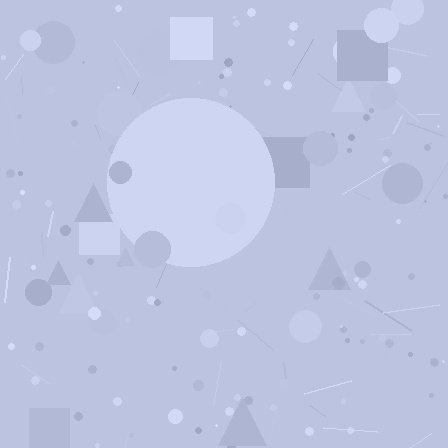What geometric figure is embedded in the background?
A circle is embedded in the background.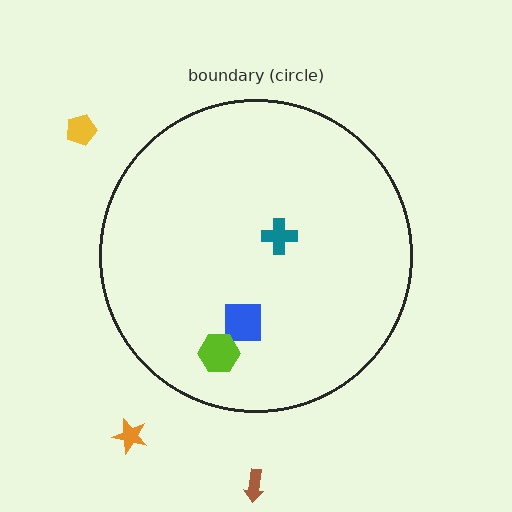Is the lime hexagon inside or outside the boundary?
Inside.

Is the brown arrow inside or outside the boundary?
Outside.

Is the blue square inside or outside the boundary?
Inside.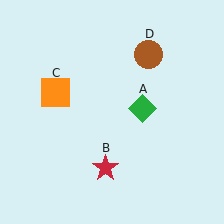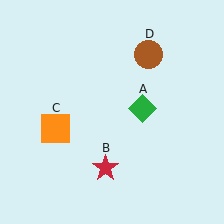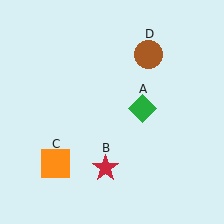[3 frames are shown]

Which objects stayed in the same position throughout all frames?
Green diamond (object A) and red star (object B) and brown circle (object D) remained stationary.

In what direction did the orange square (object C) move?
The orange square (object C) moved down.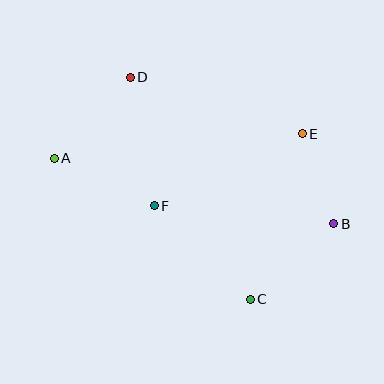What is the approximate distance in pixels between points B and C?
The distance between B and C is approximately 113 pixels.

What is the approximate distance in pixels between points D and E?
The distance between D and E is approximately 181 pixels.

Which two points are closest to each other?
Points B and E are closest to each other.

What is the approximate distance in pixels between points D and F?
The distance between D and F is approximately 131 pixels.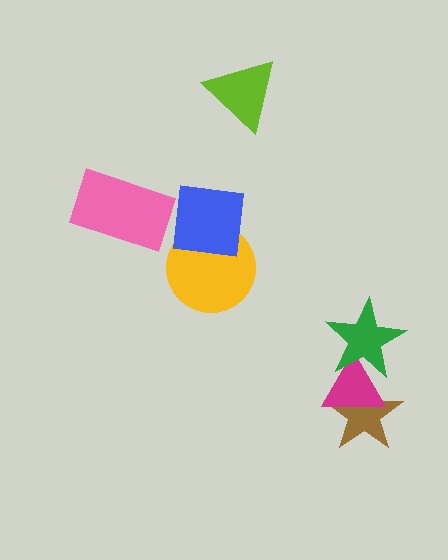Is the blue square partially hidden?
No, no other shape covers it.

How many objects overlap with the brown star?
2 objects overlap with the brown star.